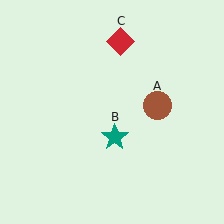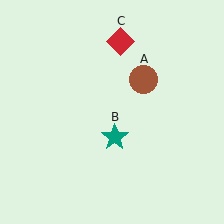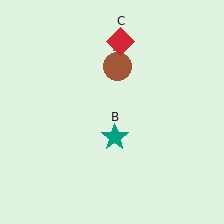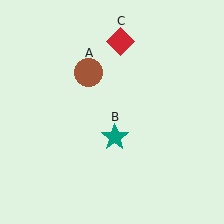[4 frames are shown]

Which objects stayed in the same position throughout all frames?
Teal star (object B) and red diamond (object C) remained stationary.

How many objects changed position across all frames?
1 object changed position: brown circle (object A).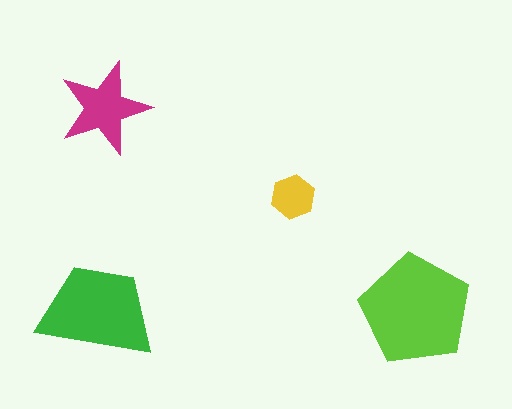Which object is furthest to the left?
The green trapezoid is leftmost.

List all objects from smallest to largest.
The yellow hexagon, the magenta star, the green trapezoid, the lime pentagon.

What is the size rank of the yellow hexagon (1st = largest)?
4th.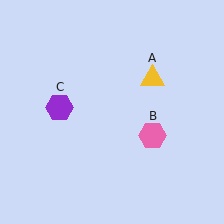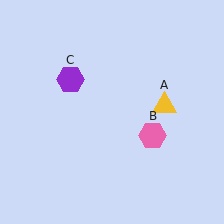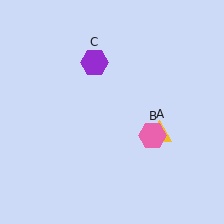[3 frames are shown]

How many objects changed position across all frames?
2 objects changed position: yellow triangle (object A), purple hexagon (object C).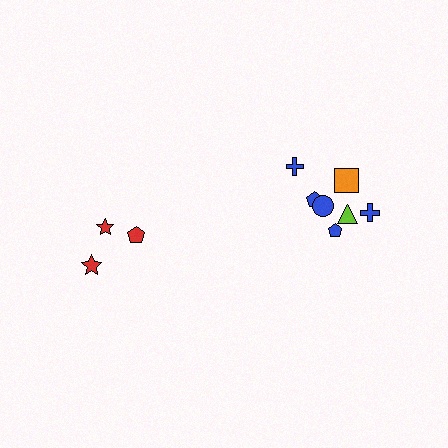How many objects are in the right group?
There are 7 objects.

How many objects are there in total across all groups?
There are 10 objects.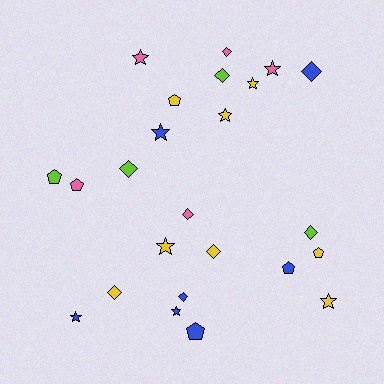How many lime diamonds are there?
There are 3 lime diamonds.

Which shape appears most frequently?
Diamond, with 9 objects.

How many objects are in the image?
There are 24 objects.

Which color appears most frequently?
Yellow, with 8 objects.